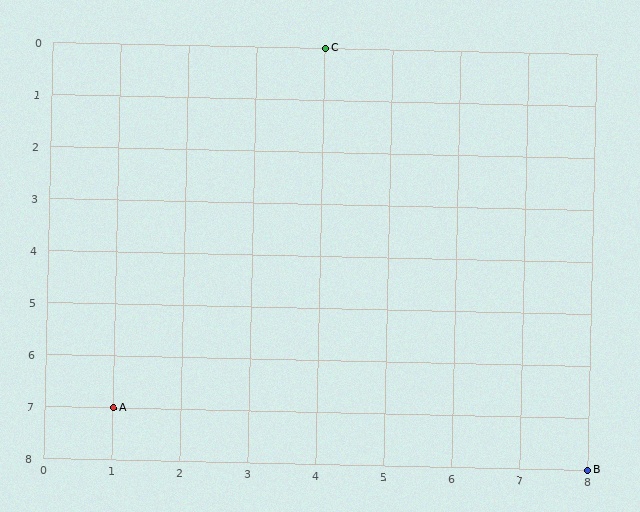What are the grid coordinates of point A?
Point A is at grid coordinates (1, 7).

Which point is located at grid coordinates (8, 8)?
Point B is at (8, 8).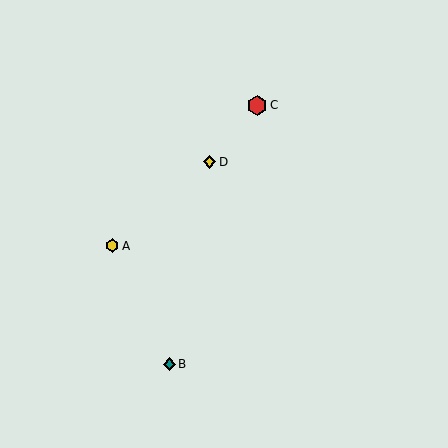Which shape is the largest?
The red hexagon (labeled C) is the largest.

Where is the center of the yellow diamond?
The center of the yellow diamond is at (209, 162).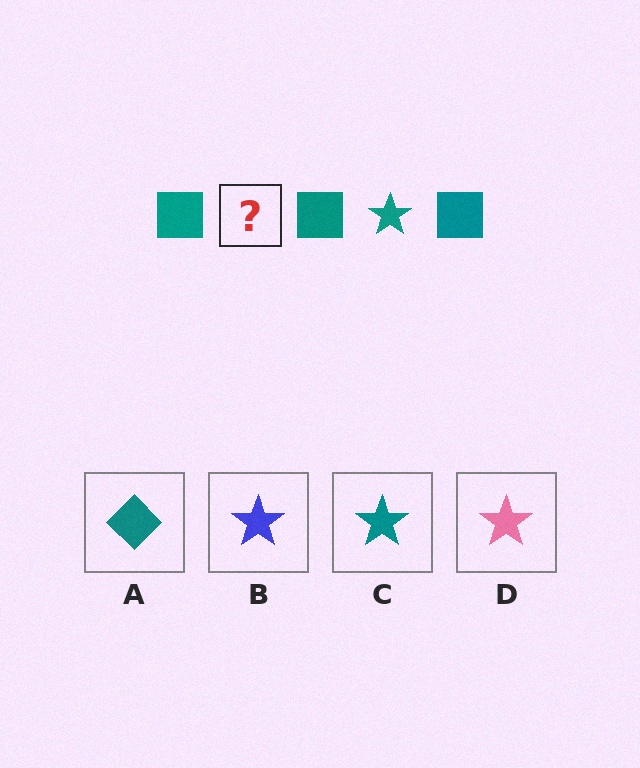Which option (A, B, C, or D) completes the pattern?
C.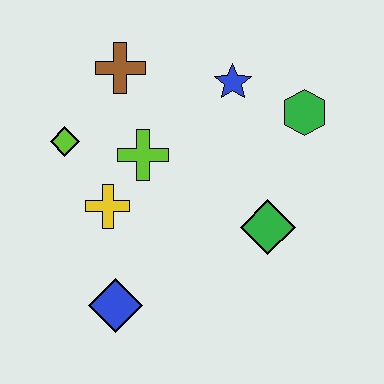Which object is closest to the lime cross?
The yellow cross is closest to the lime cross.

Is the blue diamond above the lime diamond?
No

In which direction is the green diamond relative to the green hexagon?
The green diamond is below the green hexagon.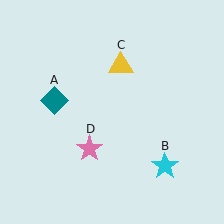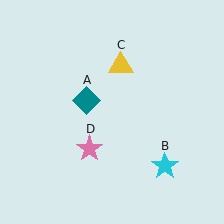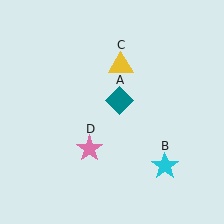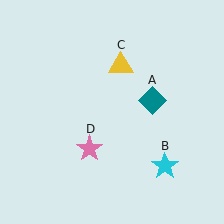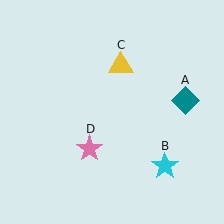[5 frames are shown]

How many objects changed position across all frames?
1 object changed position: teal diamond (object A).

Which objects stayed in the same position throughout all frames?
Cyan star (object B) and yellow triangle (object C) and pink star (object D) remained stationary.